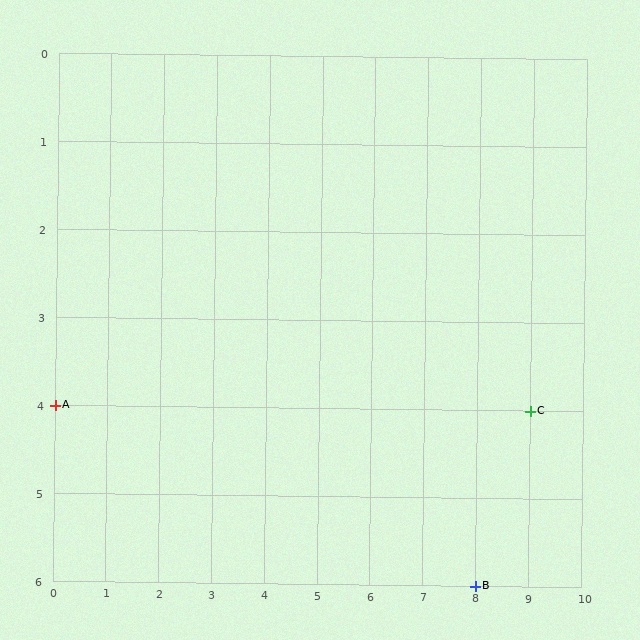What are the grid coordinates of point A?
Point A is at grid coordinates (0, 4).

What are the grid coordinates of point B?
Point B is at grid coordinates (8, 6).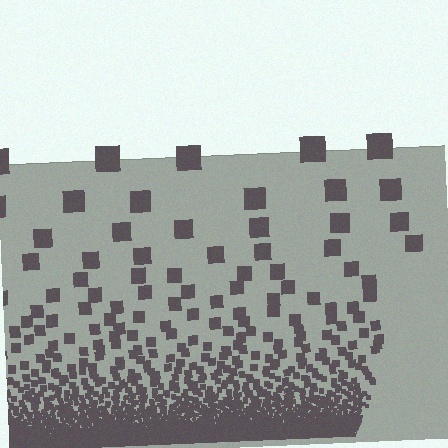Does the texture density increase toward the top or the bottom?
Density increases toward the bottom.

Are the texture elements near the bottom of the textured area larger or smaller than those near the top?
Smaller. The gradient is inverted — elements near the bottom are smaller and denser.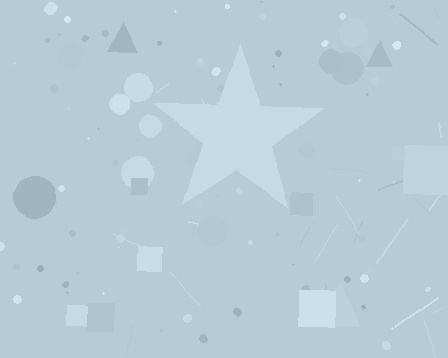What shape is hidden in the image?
A star is hidden in the image.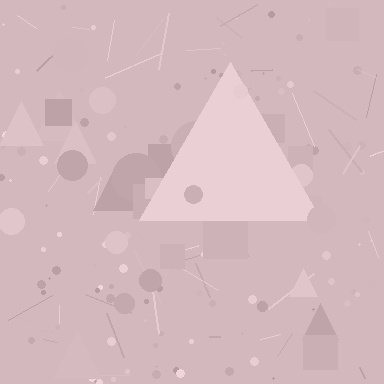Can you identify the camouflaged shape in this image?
The camouflaged shape is a triangle.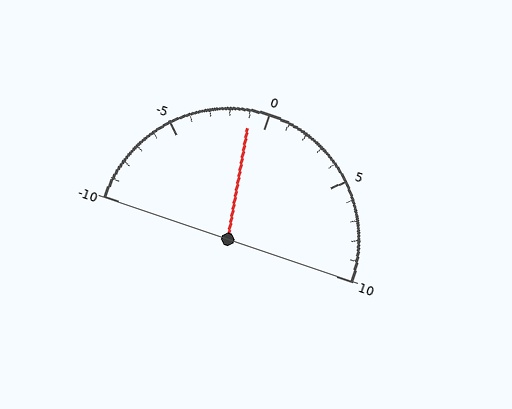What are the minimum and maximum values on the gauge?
The gauge ranges from -10 to 10.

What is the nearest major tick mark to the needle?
The nearest major tick mark is 0.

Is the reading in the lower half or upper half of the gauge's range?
The reading is in the lower half of the range (-10 to 10).